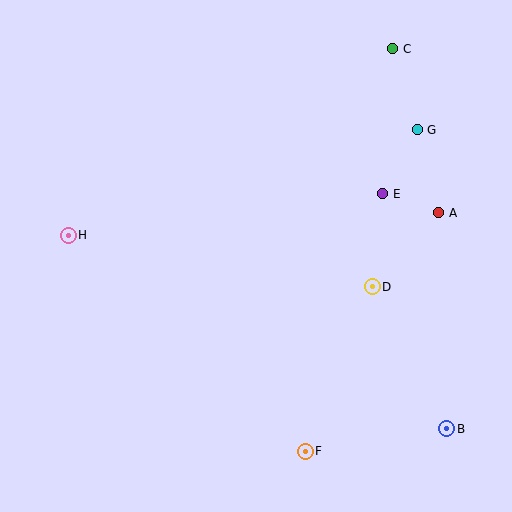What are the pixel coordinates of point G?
Point G is at (417, 130).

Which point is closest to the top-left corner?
Point H is closest to the top-left corner.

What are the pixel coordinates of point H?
Point H is at (68, 235).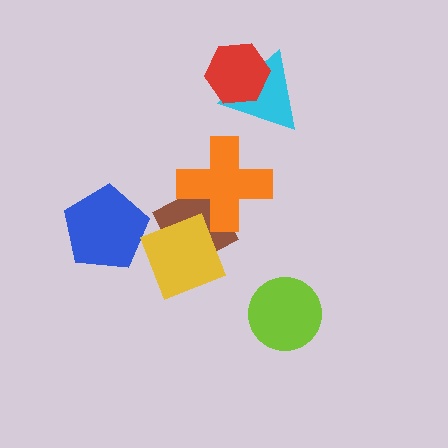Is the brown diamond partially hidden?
Yes, it is partially covered by another shape.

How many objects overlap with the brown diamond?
2 objects overlap with the brown diamond.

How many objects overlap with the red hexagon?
1 object overlaps with the red hexagon.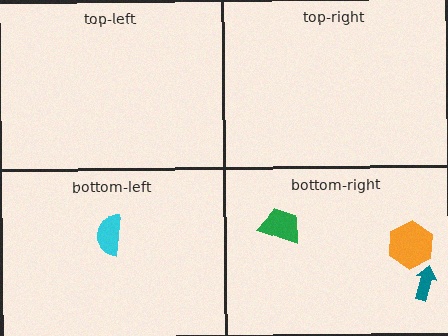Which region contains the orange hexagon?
The bottom-right region.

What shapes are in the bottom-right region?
The green trapezoid, the teal arrow, the orange hexagon.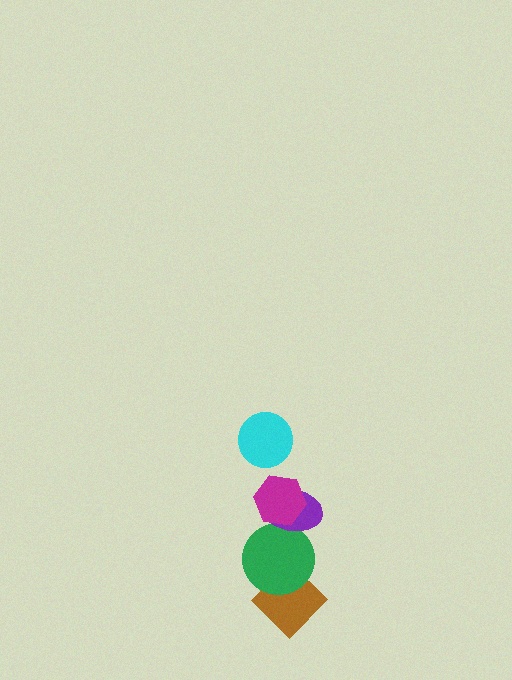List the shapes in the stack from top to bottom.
From top to bottom: the cyan circle, the magenta hexagon, the purple ellipse, the green circle, the brown diamond.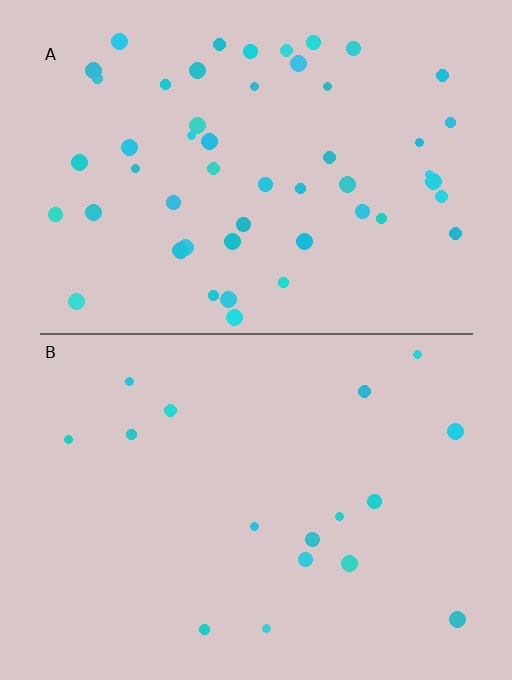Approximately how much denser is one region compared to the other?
Approximately 3.0× — region A over region B.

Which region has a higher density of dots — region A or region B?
A (the top).